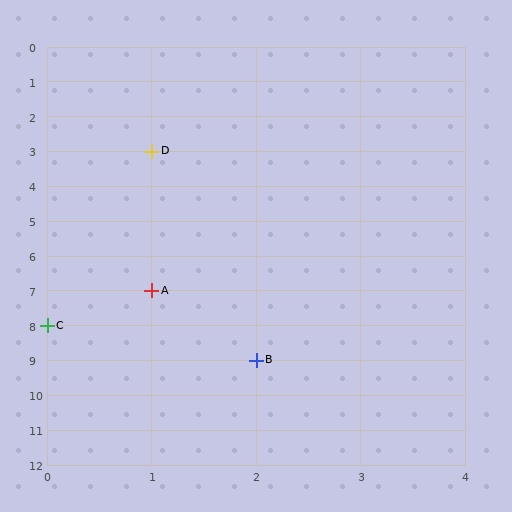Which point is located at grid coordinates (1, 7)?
Point A is at (1, 7).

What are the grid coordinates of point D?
Point D is at grid coordinates (1, 3).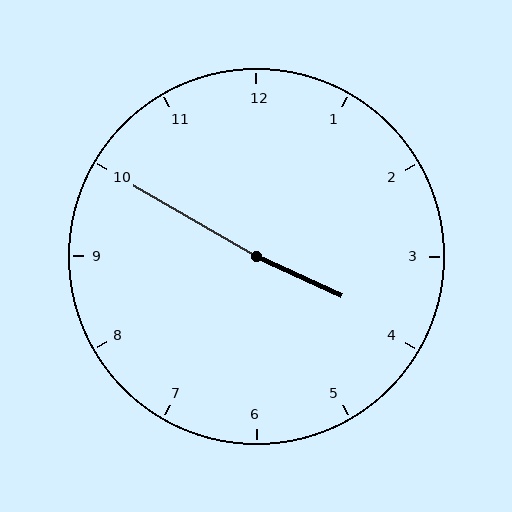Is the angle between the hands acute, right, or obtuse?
It is obtuse.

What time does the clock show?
3:50.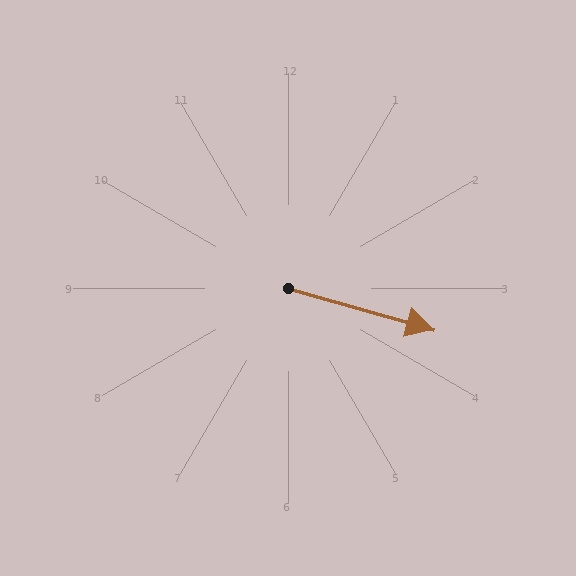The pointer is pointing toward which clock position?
Roughly 4 o'clock.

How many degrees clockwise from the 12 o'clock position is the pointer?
Approximately 106 degrees.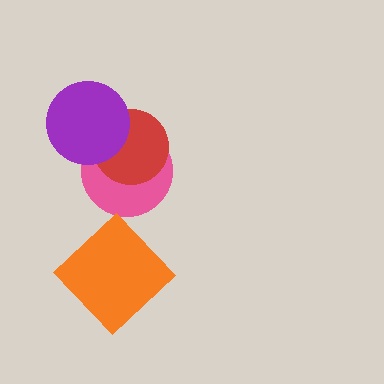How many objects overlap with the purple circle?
2 objects overlap with the purple circle.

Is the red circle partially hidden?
Yes, it is partially covered by another shape.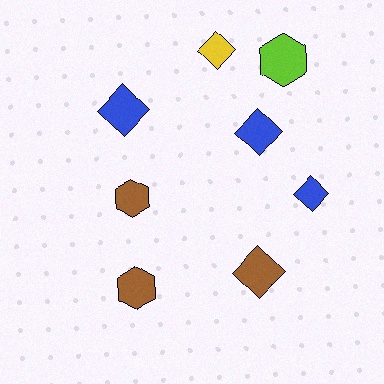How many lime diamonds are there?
There are no lime diamonds.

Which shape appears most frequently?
Diamond, with 5 objects.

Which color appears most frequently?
Brown, with 3 objects.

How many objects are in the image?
There are 8 objects.